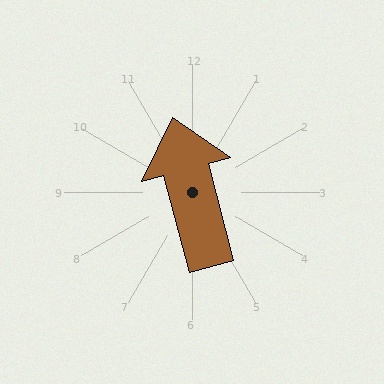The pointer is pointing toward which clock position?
Roughly 12 o'clock.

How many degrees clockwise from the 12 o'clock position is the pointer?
Approximately 345 degrees.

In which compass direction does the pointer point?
North.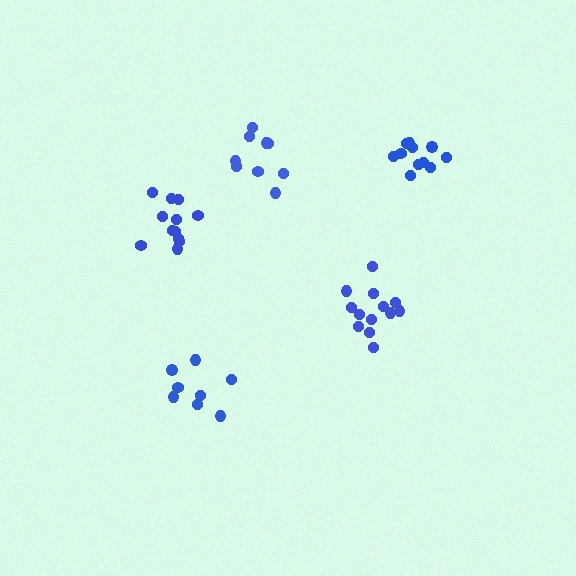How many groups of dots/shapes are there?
There are 5 groups.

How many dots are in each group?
Group 1: 8 dots, Group 2: 11 dots, Group 3: 13 dots, Group 4: 12 dots, Group 5: 9 dots (53 total).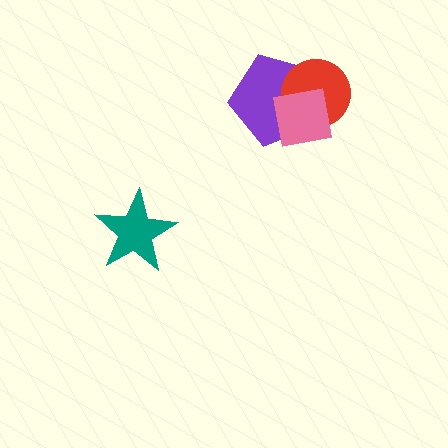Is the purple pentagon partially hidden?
Yes, it is partially covered by another shape.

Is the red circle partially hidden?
Yes, it is partially covered by another shape.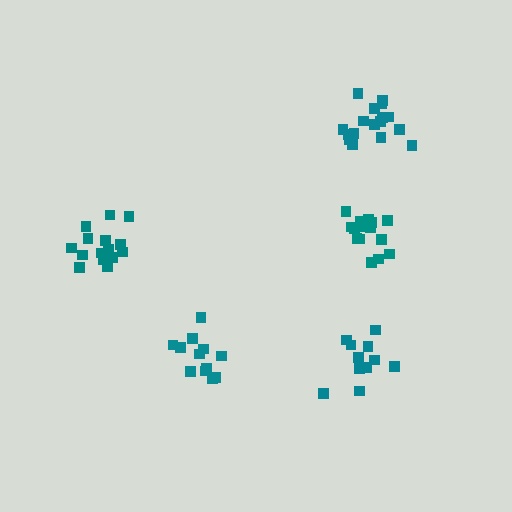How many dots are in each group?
Group 1: 15 dots, Group 2: 11 dots, Group 3: 15 dots, Group 4: 12 dots, Group 5: 17 dots (70 total).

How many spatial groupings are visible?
There are 5 spatial groupings.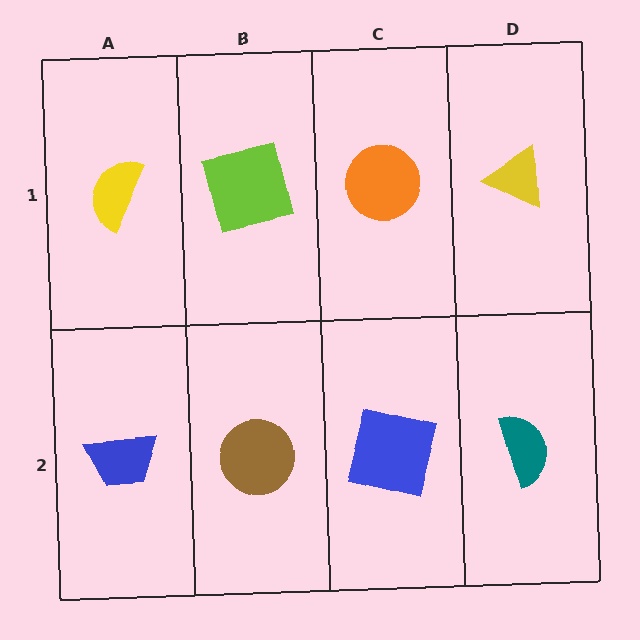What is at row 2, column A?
A blue trapezoid.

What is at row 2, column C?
A blue square.